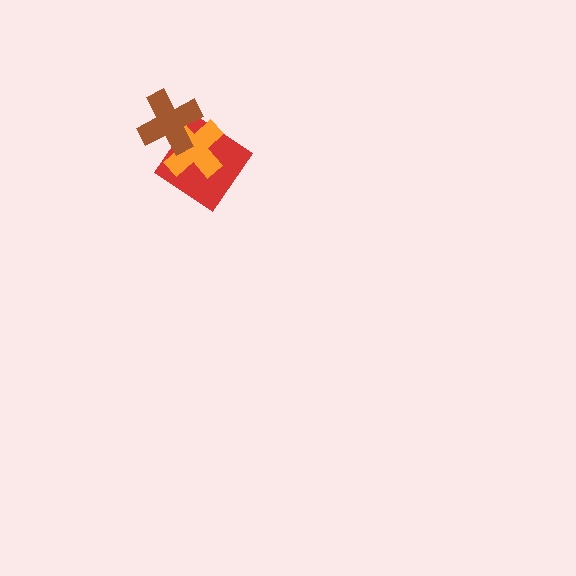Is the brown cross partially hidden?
No, no other shape covers it.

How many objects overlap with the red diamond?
2 objects overlap with the red diamond.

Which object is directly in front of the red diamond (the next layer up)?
The orange cross is directly in front of the red diamond.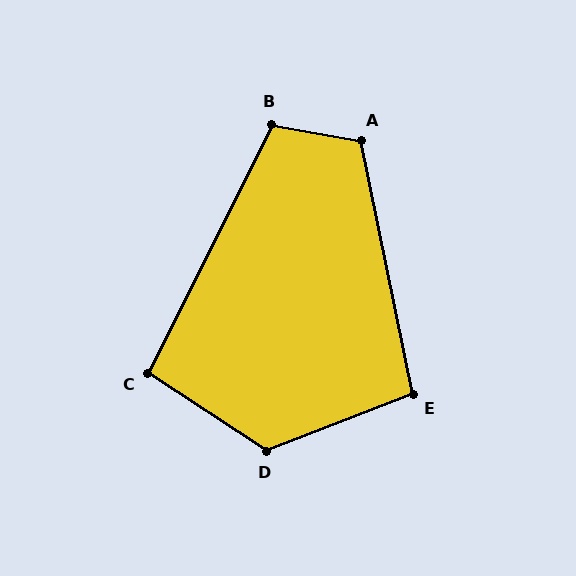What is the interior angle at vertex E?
Approximately 100 degrees (obtuse).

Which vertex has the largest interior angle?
D, at approximately 126 degrees.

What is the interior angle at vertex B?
Approximately 106 degrees (obtuse).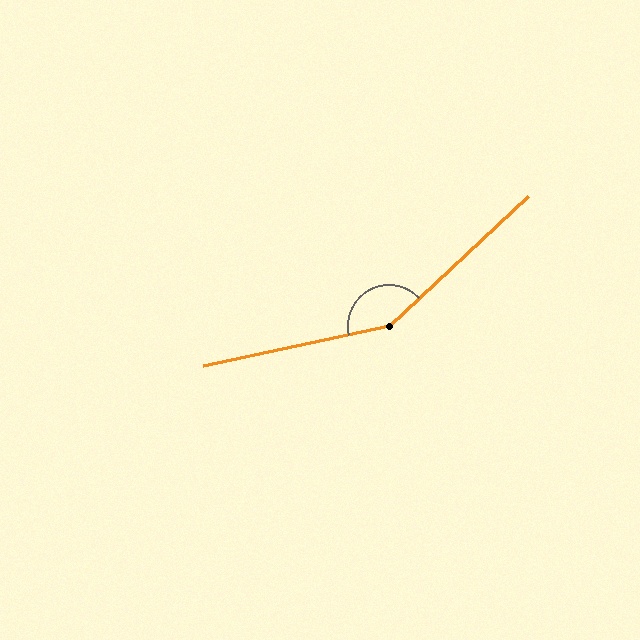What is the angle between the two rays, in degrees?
Approximately 149 degrees.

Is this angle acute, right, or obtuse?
It is obtuse.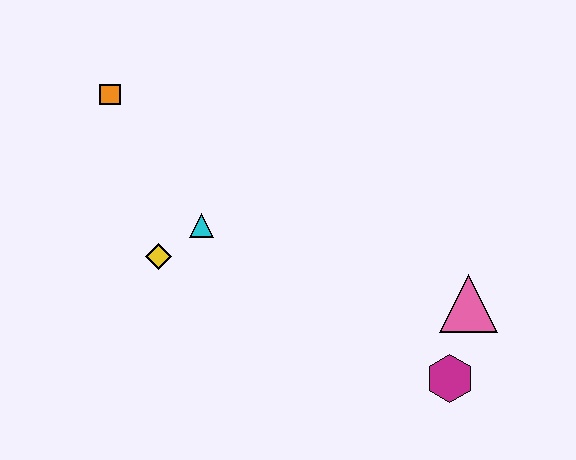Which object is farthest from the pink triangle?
The orange square is farthest from the pink triangle.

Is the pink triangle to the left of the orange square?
No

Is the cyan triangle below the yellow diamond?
No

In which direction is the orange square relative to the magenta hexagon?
The orange square is to the left of the magenta hexagon.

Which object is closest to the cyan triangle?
The yellow diamond is closest to the cyan triangle.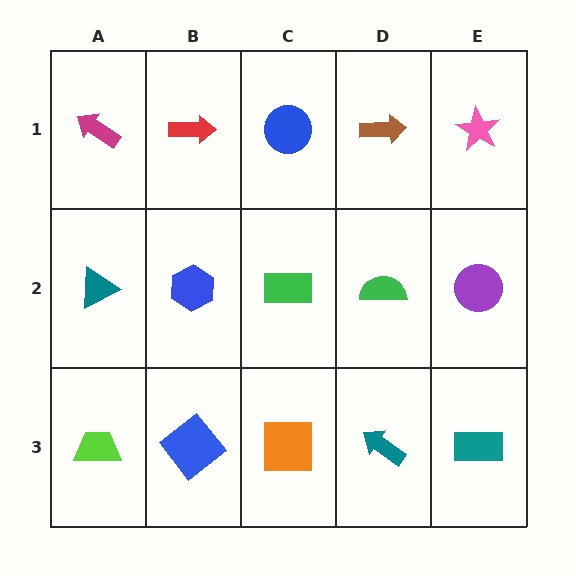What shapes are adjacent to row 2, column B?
A red arrow (row 1, column B), a blue diamond (row 3, column B), a teal triangle (row 2, column A), a green rectangle (row 2, column C).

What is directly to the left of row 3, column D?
An orange square.